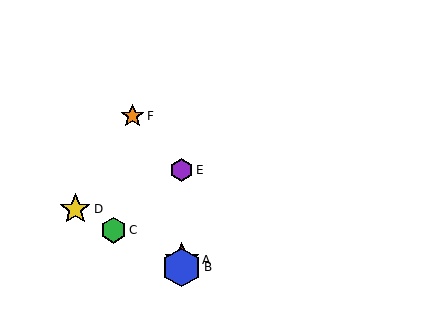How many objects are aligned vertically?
3 objects (A, B, E) are aligned vertically.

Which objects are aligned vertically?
Objects A, B, E are aligned vertically.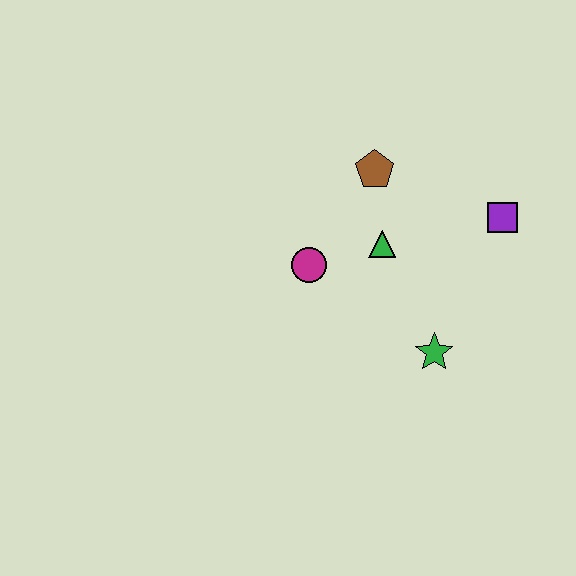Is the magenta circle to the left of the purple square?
Yes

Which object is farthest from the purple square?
The magenta circle is farthest from the purple square.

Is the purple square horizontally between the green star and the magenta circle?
No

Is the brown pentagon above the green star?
Yes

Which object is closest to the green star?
The green triangle is closest to the green star.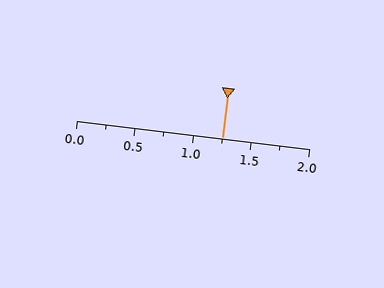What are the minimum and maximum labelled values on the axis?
The axis runs from 0.0 to 2.0.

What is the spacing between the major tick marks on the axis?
The major ticks are spaced 0.5 apart.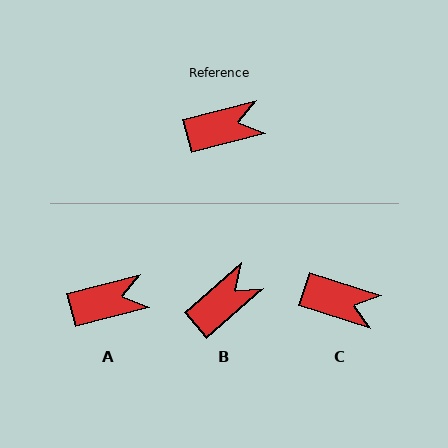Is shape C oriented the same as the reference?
No, it is off by about 33 degrees.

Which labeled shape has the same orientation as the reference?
A.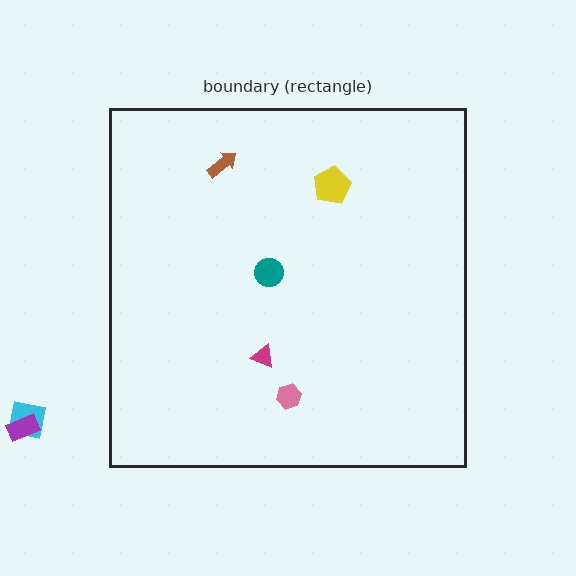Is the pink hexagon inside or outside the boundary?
Inside.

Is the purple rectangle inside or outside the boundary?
Outside.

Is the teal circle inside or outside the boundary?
Inside.